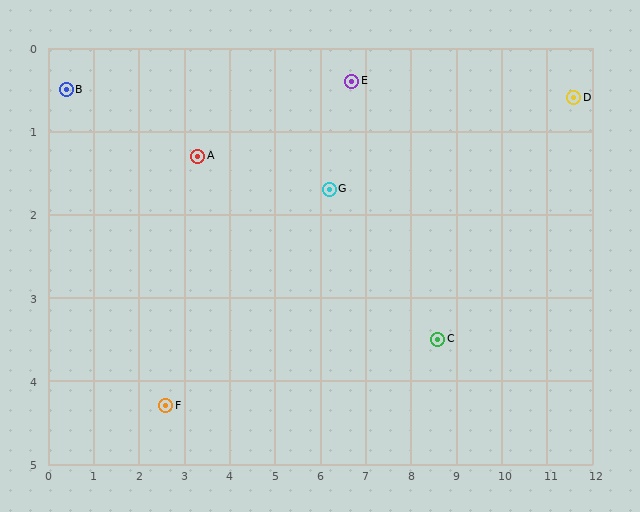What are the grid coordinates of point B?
Point B is at approximately (0.4, 0.5).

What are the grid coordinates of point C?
Point C is at approximately (8.6, 3.5).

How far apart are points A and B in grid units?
Points A and B are about 3.0 grid units apart.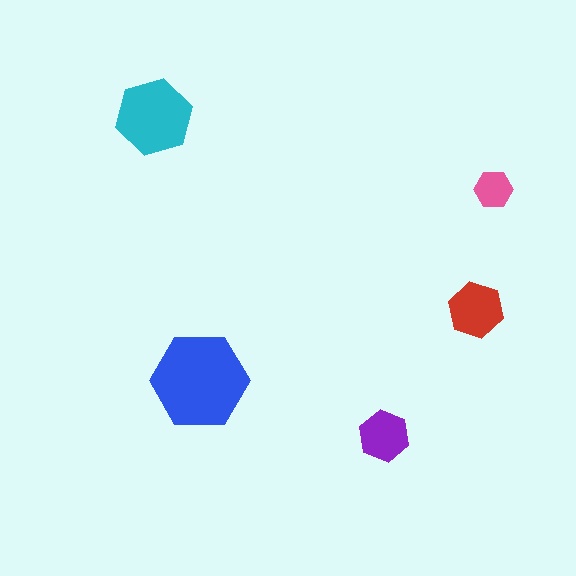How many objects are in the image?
There are 5 objects in the image.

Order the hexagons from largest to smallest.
the blue one, the cyan one, the red one, the purple one, the pink one.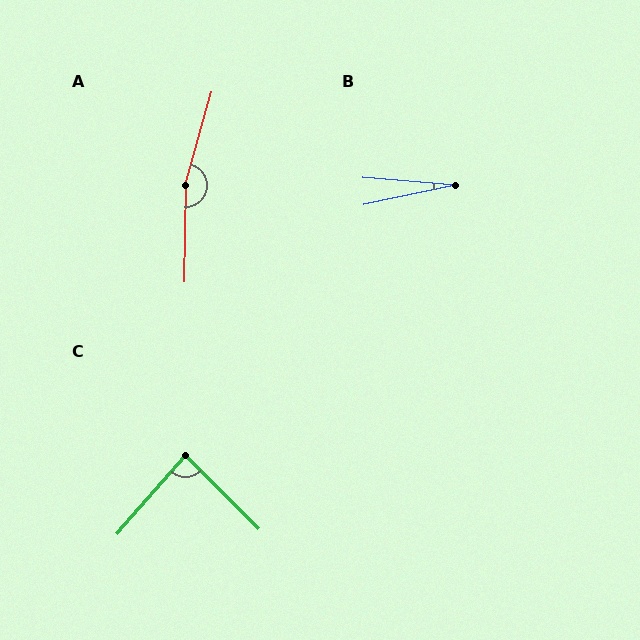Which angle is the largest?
A, at approximately 165 degrees.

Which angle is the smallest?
B, at approximately 17 degrees.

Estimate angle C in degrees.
Approximately 86 degrees.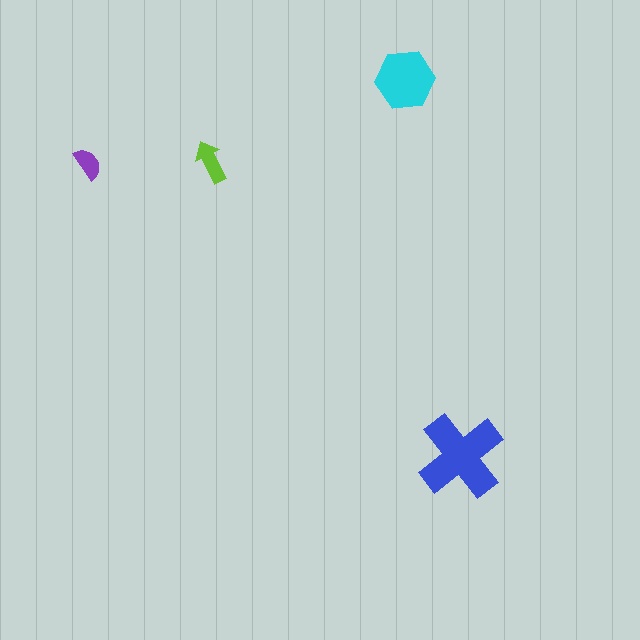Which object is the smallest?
The purple semicircle.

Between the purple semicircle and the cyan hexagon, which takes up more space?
The cyan hexagon.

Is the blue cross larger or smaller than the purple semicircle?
Larger.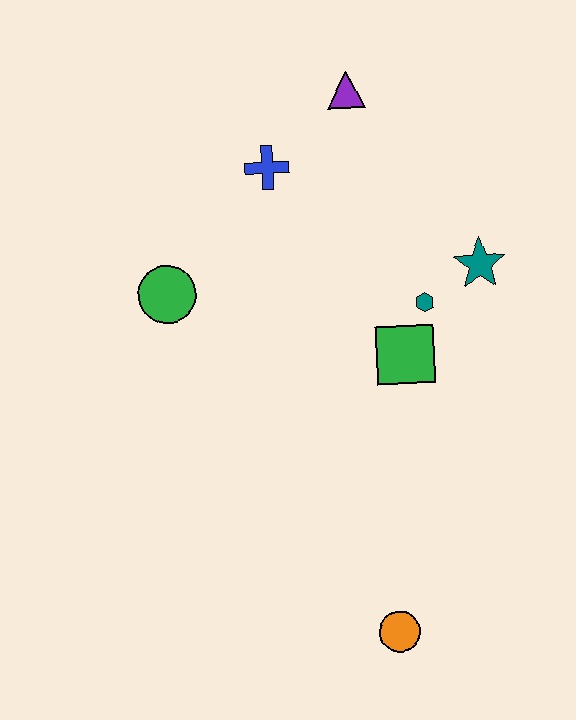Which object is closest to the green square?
The teal hexagon is closest to the green square.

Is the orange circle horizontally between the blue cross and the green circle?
No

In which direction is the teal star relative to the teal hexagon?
The teal star is to the right of the teal hexagon.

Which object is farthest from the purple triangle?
The orange circle is farthest from the purple triangle.